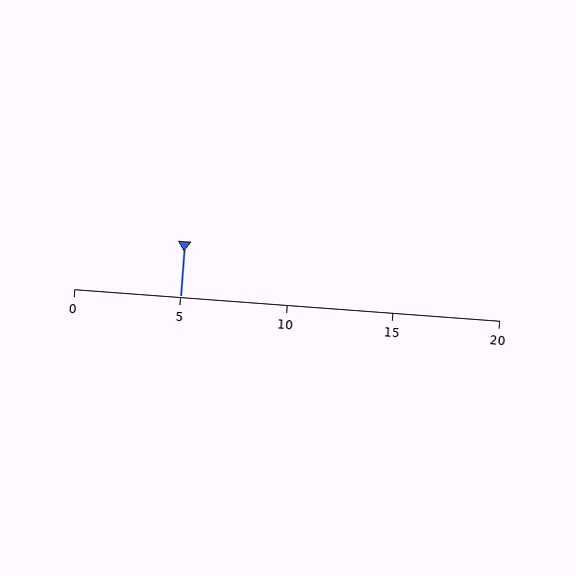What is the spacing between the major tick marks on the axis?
The major ticks are spaced 5 apart.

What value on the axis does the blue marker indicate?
The marker indicates approximately 5.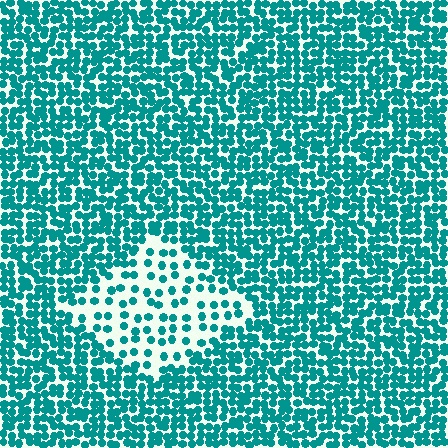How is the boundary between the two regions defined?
The boundary is defined by a change in element density (approximately 2.5x ratio). All elements are the same color, size, and shape.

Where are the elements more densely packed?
The elements are more densely packed outside the diamond boundary.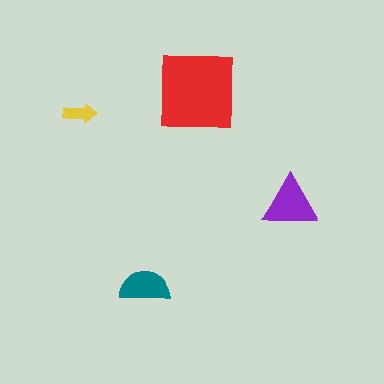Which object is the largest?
The red square.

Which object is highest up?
The red square is topmost.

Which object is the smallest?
The yellow arrow.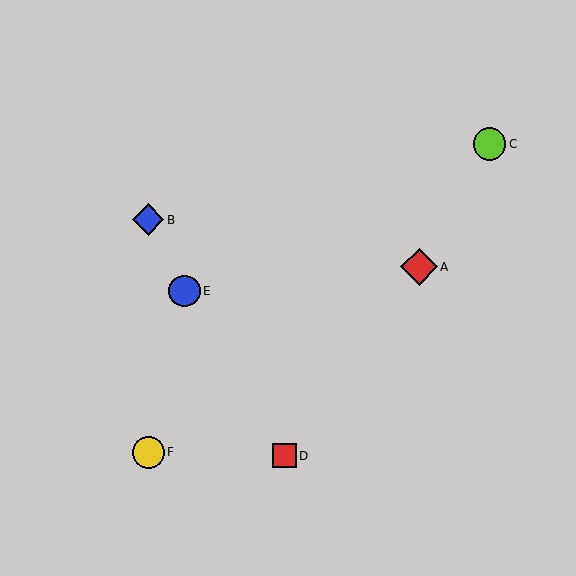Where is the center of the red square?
The center of the red square is at (284, 456).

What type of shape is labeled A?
Shape A is a red diamond.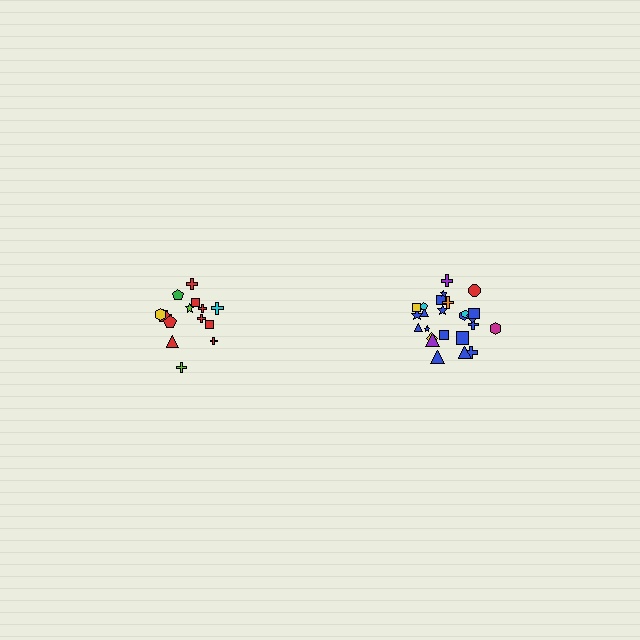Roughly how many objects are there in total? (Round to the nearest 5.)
Roughly 40 objects in total.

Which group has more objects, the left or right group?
The right group.